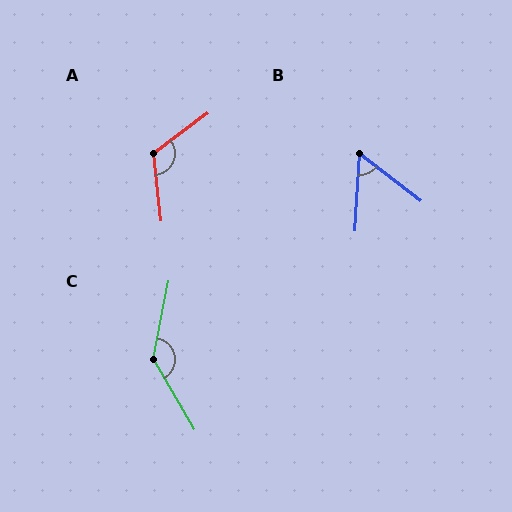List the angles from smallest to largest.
B (56°), A (120°), C (139°).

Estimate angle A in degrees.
Approximately 120 degrees.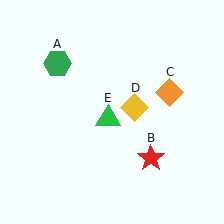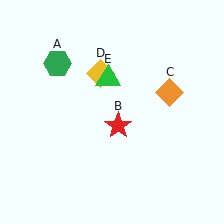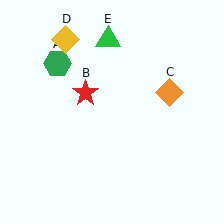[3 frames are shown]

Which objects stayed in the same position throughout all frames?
Green hexagon (object A) and orange diamond (object C) remained stationary.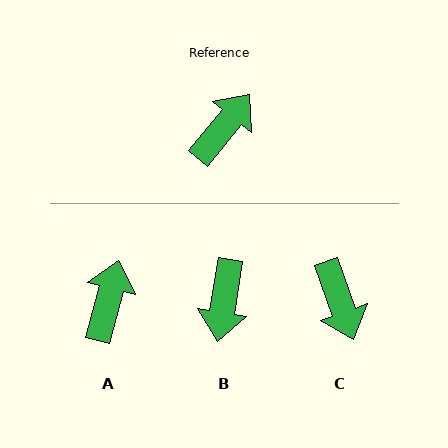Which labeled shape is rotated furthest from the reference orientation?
B, about 150 degrees away.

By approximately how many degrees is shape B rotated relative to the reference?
Approximately 150 degrees clockwise.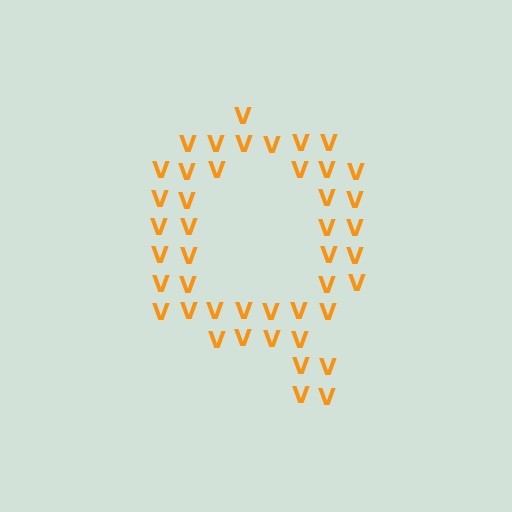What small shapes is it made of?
It is made of small letter V's.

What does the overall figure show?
The overall figure shows the letter Q.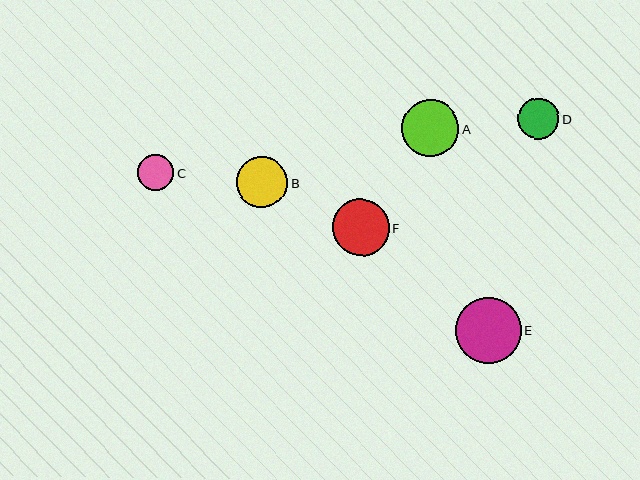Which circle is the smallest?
Circle C is the smallest with a size of approximately 36 pixels.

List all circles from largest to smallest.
From largest to smallest: E, A, F, B, D, C.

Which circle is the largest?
Circle E is the largest with a size of approximately 66 pixels.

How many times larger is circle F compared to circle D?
Circle F is approximately 1.4 times the size of circle D.